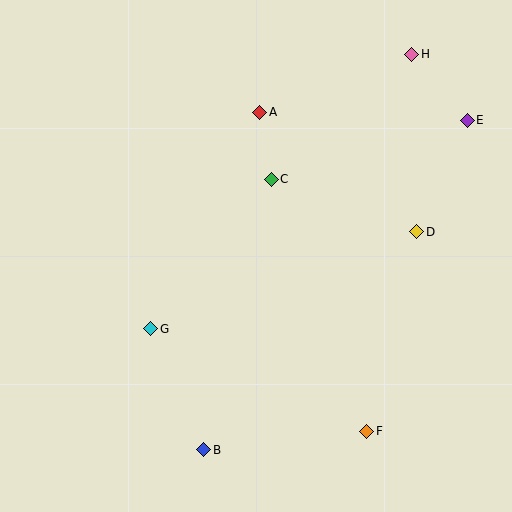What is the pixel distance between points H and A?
The distance between H and A is 162 pixels.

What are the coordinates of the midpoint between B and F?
The midpoint between B and F is at (285, 441).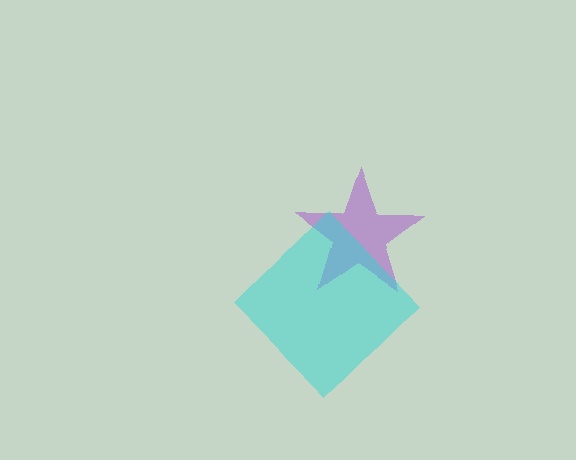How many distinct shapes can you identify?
There are 2 distinct shapes: a purple star, a cyan diamond.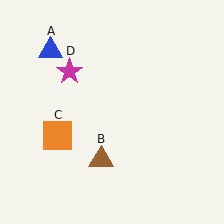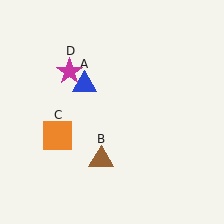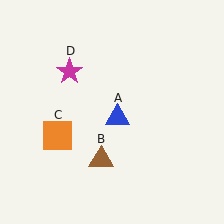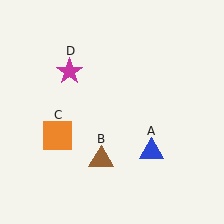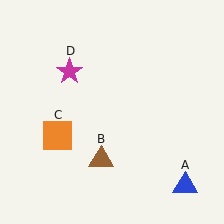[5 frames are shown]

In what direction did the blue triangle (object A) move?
The blue triangle (object A) moved down and to the right.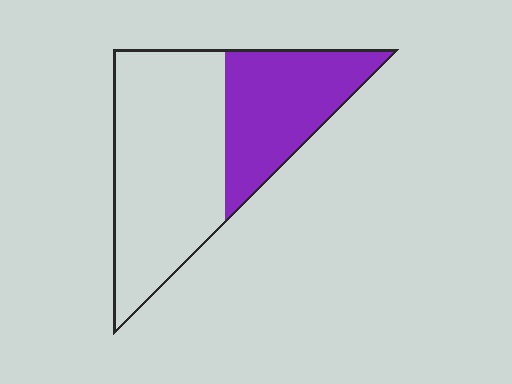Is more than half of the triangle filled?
No.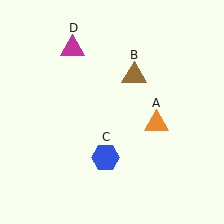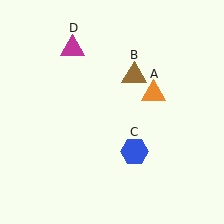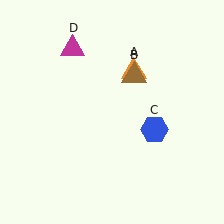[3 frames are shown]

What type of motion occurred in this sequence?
The orange triangle (object A), blue hexagon (object C) rotated counterclockwise around the center of the scene.